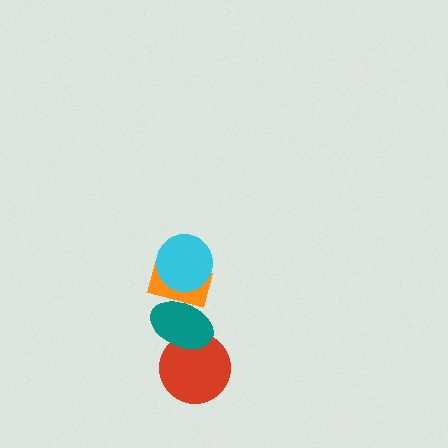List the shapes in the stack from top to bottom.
From top to bottom: the cyan circle, the orange rectangle, the teal ellipse, the red circle.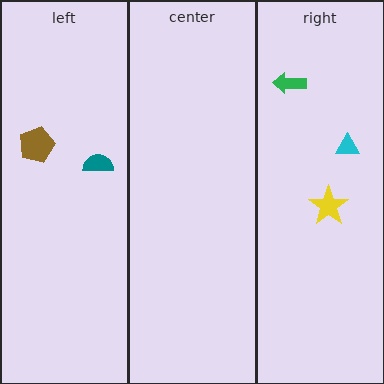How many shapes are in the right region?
3.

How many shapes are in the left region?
2.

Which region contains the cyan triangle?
The right region.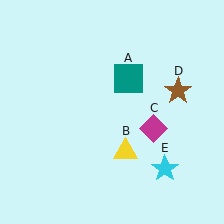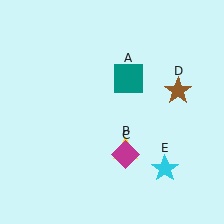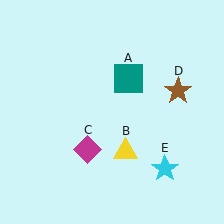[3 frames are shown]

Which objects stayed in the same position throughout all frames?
Teal square (object A) and yellow triangle (object B) and brown star (object D) and cyan star (object E) remained stationary.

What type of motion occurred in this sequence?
The magenta diamond (object C) rotated clockwise around the center of the scene.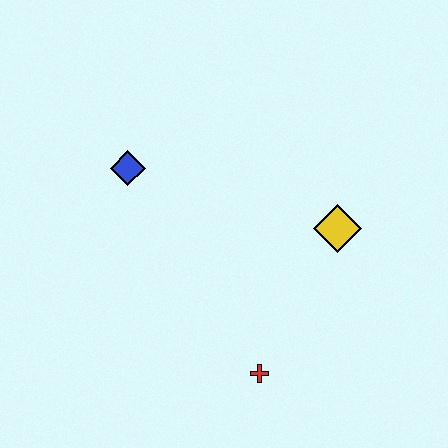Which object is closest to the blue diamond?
The yellow diamond is closest to the blue diamond.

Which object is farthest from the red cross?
The blue diamond is farthest from the red cross.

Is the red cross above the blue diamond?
No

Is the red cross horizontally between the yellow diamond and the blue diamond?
Yes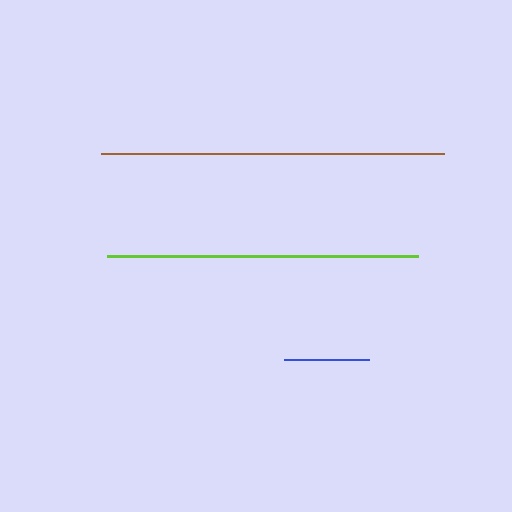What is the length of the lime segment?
The lime segment is approximately 311 pixels long.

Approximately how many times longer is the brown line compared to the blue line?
The brown line is approximately 4.1 times the length of the blue line.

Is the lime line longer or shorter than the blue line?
The lime line is longer than the blue line.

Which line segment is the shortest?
The blue line is the shortest at approximately 84 pixels.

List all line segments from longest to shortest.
From longest to shortest: brown, lime, blue.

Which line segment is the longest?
The brown line is the longest at approximately 344 pixels.